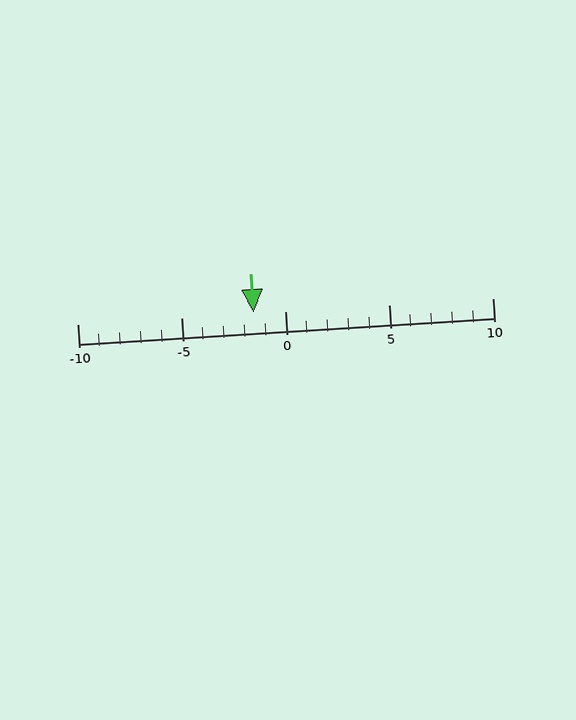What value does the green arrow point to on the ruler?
The green arrow points to approximately -2.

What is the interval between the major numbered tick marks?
The major tick marks are spaced 5 units apart.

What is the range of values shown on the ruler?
The ruler shows values from -10 to 10.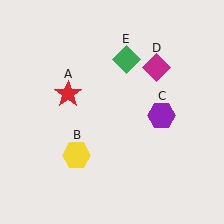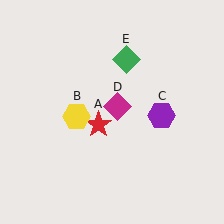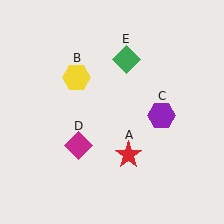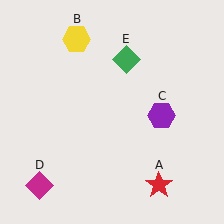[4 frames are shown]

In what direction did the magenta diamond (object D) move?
The magenta diamond (object D) moved down and to the left.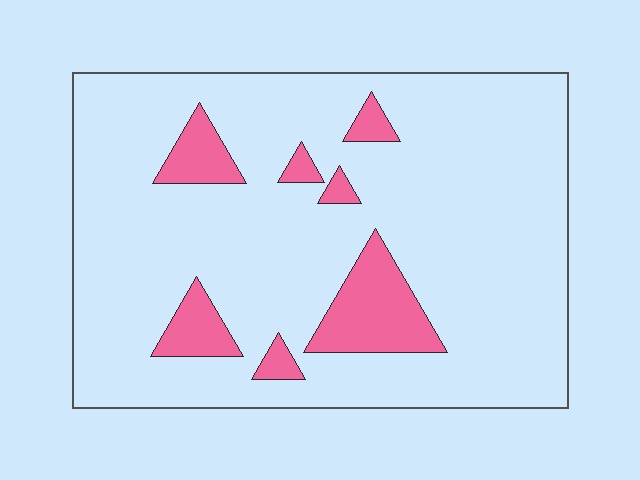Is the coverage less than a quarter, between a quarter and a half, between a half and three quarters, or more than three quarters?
Less than a quarter.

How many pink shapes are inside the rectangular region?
7.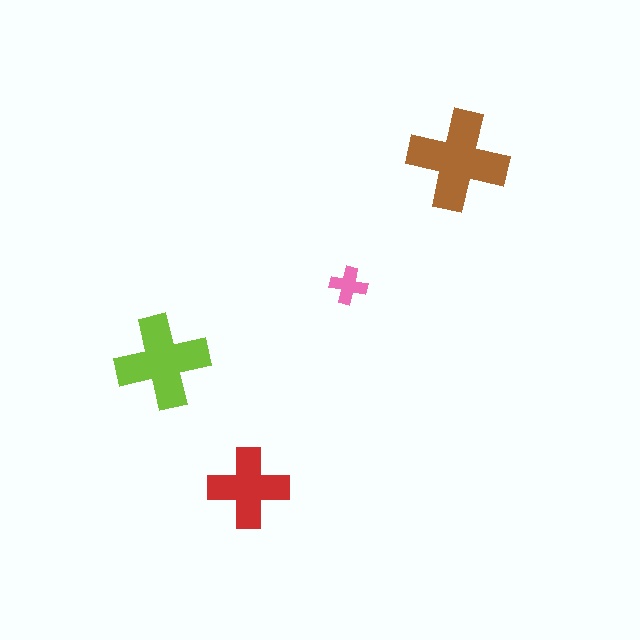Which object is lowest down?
The red cross is bottommost.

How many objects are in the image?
There are 4 objects in the image.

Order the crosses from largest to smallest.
the brown one, the lime one, the red one, the pink one.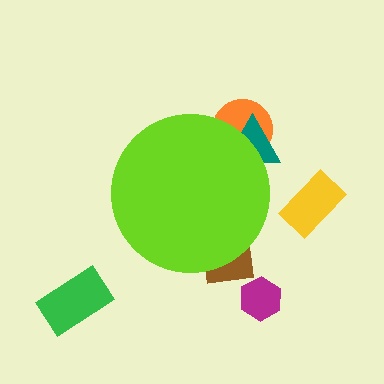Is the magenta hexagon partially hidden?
No, the magenta hexagon is fully visible.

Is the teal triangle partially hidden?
Yes, the teal triangle is partially hidden behind the lime circle.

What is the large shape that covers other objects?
A lime circle.